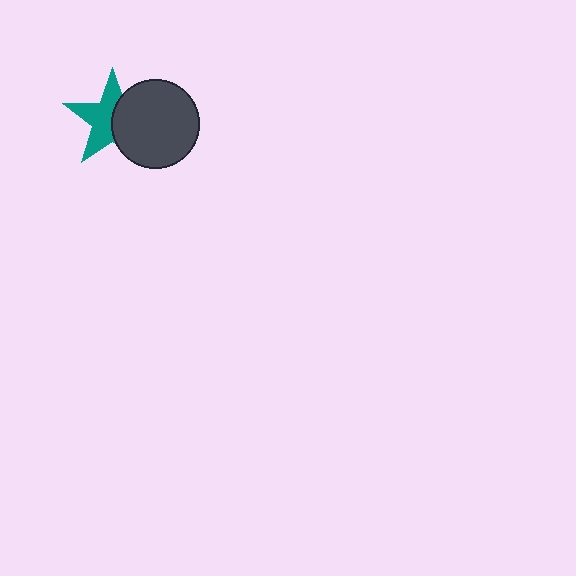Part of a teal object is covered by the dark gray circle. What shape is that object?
It is a star.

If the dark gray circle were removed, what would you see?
You would see the complete teal star.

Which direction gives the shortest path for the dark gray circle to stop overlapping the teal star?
Moving right gives the shortest separation.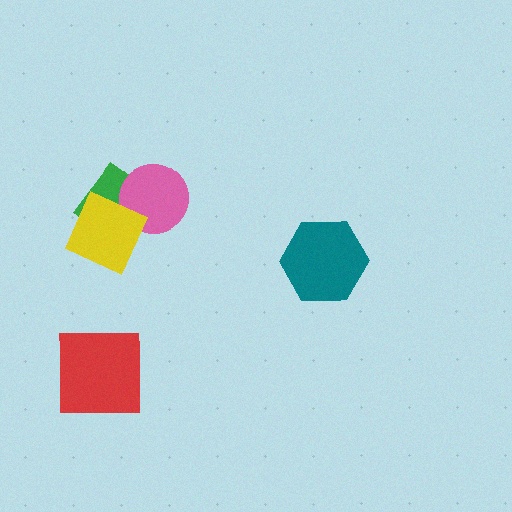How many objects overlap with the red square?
0 objects overlap with the red square.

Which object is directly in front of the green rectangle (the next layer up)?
The pink circle is directly in front of the green rectangle.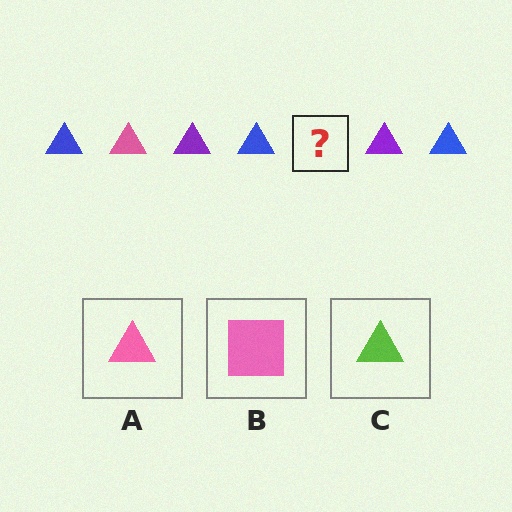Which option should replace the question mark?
Option A.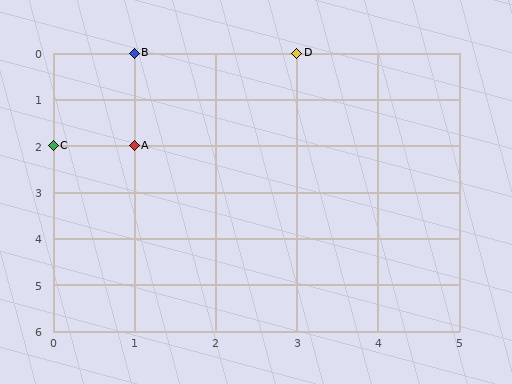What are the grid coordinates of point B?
Point B is at grid coordinates (1, 0).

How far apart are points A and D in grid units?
Points A and D are 2 columns and 2 rows apart (about 2.8 grid units diagonally).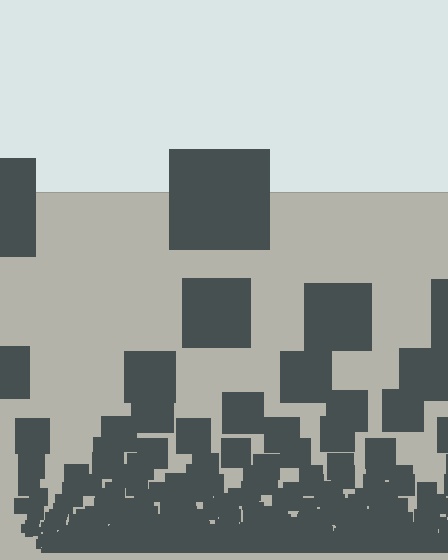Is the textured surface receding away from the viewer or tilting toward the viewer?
The surface appears to tilt toward the viewer. Texture elements get larger and sparser toward the top.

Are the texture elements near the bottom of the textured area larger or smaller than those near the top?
Smaller. The gradient is inverted — elements near the bottom are smaller and denser.